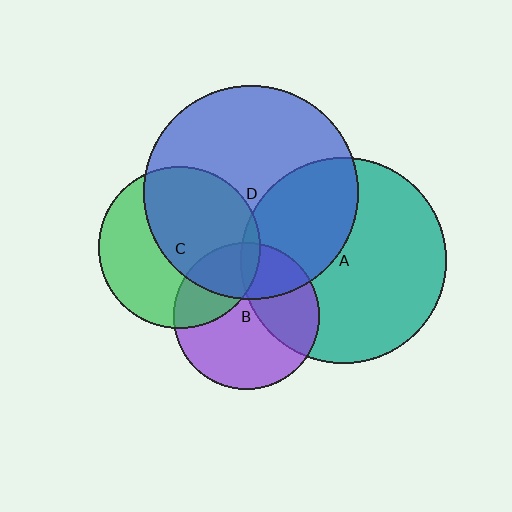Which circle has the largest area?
Circle D (blue).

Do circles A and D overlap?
Yes.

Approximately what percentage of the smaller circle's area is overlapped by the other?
Approximately 35%.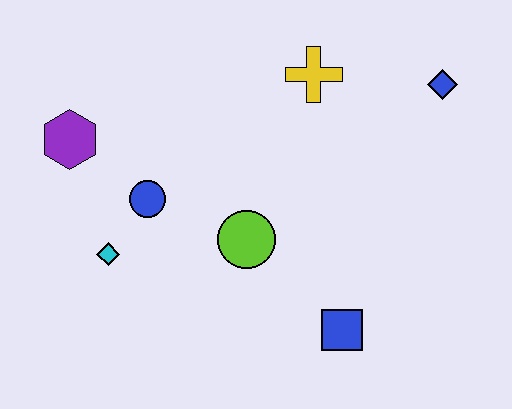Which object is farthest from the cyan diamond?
The blue diamond is farthest from the cyan diamond.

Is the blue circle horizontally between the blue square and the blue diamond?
No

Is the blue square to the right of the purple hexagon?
Yes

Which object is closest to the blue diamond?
The yellow cross is closest to the blue diamond.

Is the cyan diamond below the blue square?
No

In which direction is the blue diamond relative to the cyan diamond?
The blue diamond is to the right of the cyan diamond.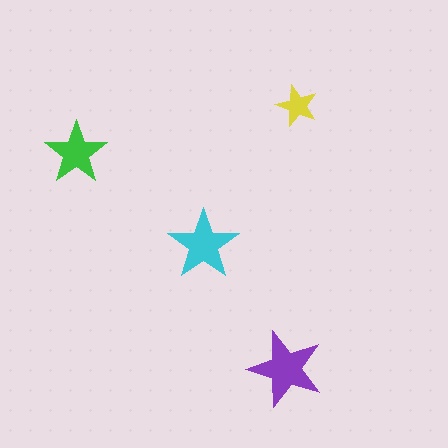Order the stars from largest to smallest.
the purple one, the cyan one, the green one, the yellow one.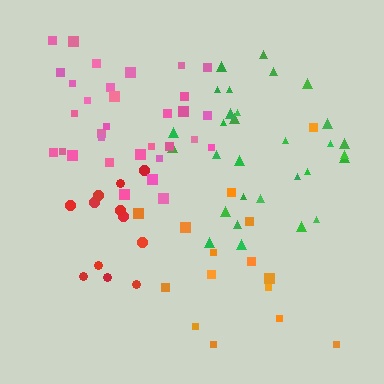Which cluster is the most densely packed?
Pink.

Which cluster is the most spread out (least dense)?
Orange.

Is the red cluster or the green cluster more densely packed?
Red.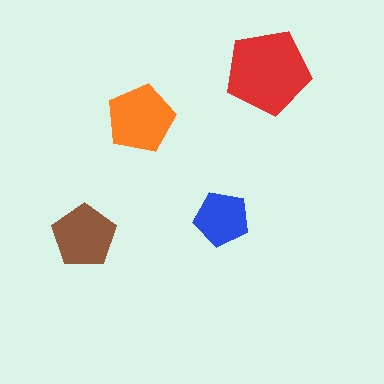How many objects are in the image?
There are 4 objects in the image.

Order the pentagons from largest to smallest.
the red one, the orange one, the brown one, the blue one.